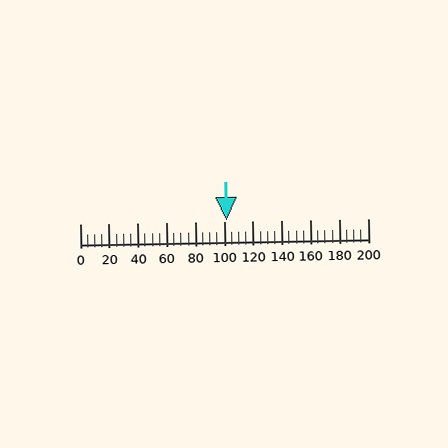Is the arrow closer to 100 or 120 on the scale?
The arrow is closer to 100.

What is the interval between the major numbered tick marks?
The major tick marks are spaced 20 units apart.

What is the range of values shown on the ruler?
The ruler shows values from 0 to 200.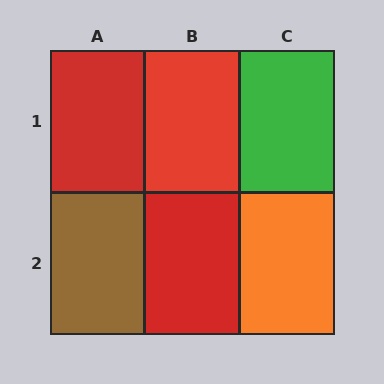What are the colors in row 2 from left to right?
Brown, red, orange.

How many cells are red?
3 cells are red.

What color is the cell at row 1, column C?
Green.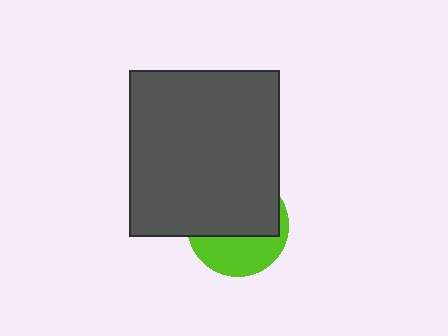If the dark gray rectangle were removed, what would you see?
You would see the complete lime circle.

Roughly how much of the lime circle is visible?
A small part of it is visible (roughly 39%).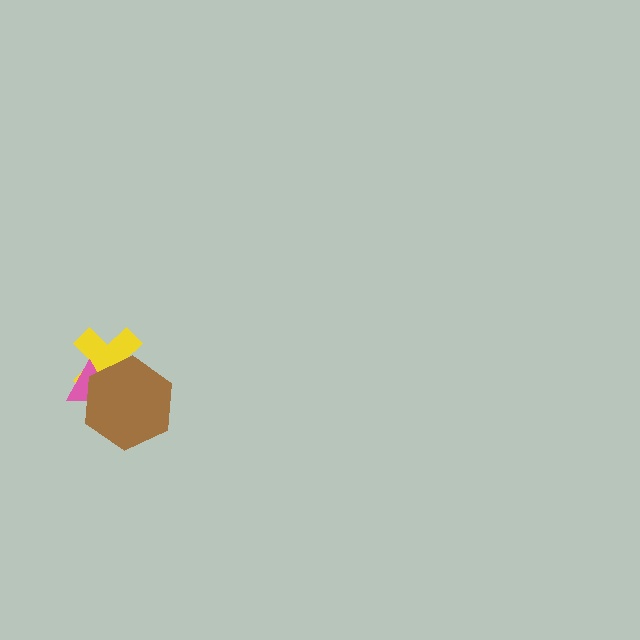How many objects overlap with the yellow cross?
2 objects overlap with the yellow cross.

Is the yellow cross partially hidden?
Yes, it is partially covered by another shape.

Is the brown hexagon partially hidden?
No, no other shape covers it.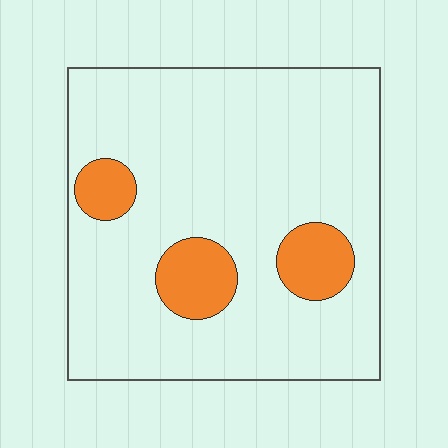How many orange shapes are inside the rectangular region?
3.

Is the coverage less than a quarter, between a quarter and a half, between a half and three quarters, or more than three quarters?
Less than a quarter.